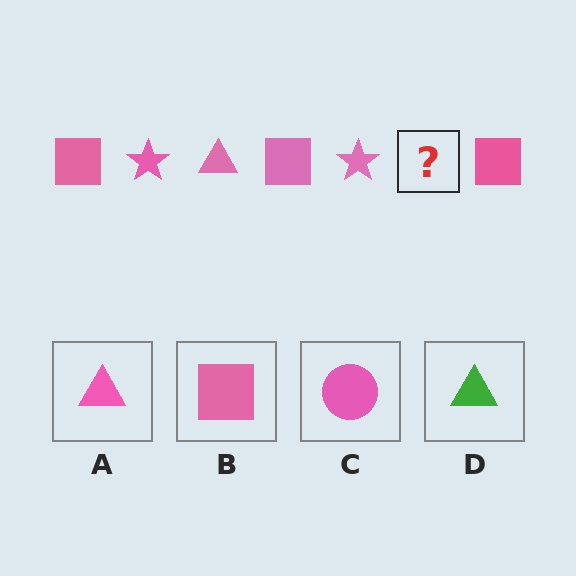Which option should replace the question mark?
Option A.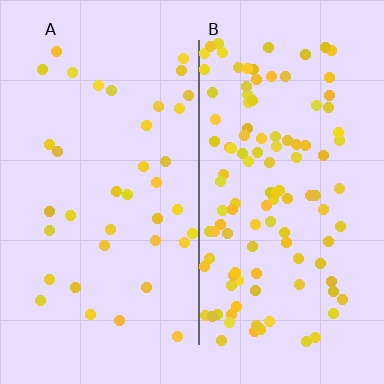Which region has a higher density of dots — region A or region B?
B (the right).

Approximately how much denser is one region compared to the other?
Approximately 3.1× — region B over region A.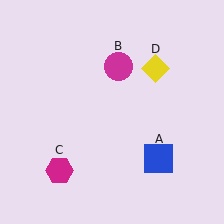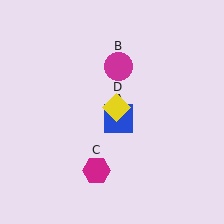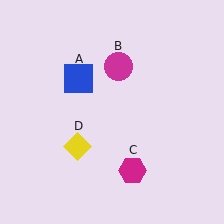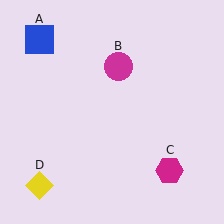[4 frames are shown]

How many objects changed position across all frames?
3 objects changed position: blue square (object A), magenta hexagon (object C), yellow diamond (object D).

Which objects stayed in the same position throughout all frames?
Magenta circle (object B) remained stationary.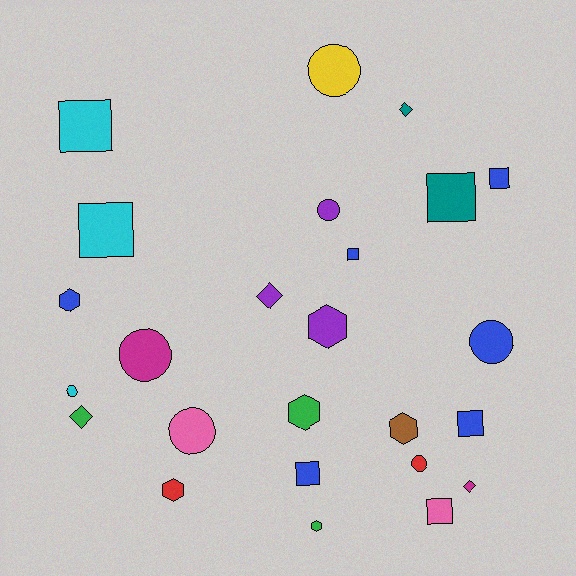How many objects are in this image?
There are 25 objects.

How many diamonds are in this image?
There are 4 diamonds.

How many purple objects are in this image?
There are 3 purple objects.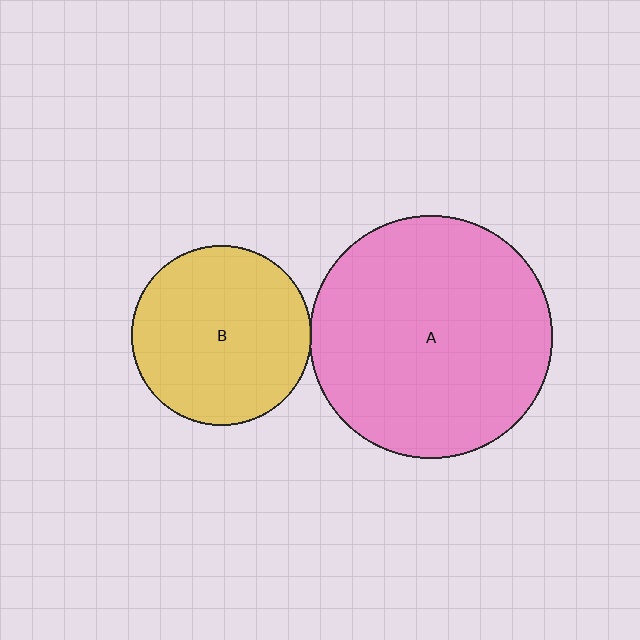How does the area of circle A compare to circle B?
Approximately 1.8 times.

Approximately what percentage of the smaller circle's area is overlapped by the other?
Approximately 5%.